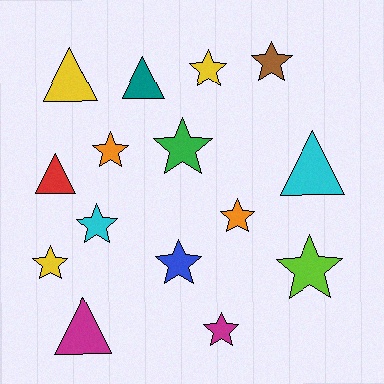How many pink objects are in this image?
There are no pink objects.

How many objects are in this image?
There are 15 objects.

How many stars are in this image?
There are 10 stars.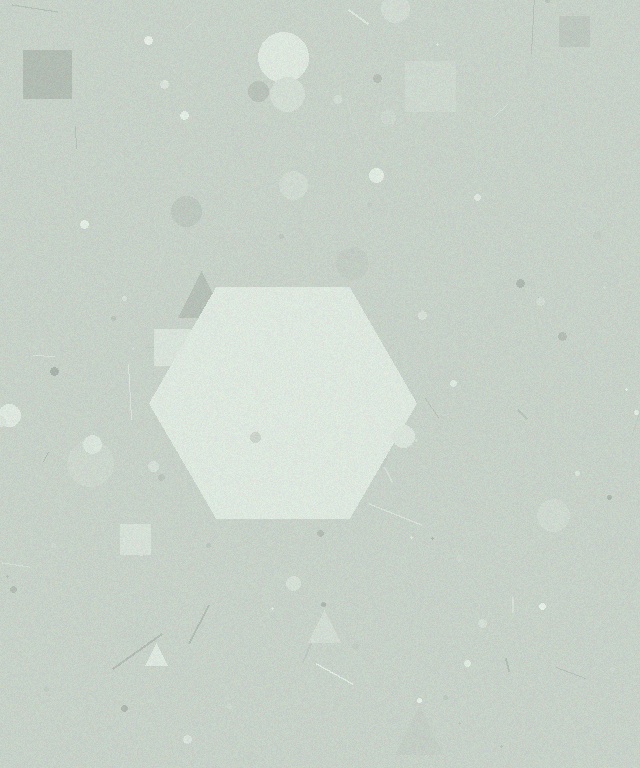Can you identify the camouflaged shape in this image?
The camouflaged shape is a hexagon.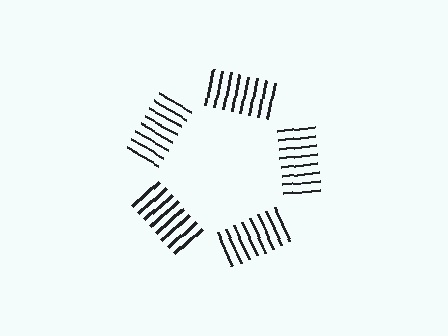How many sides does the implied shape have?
5 sides — the line-ends trace a pentagon.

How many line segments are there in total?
40 — 8 along each of the 5 edges.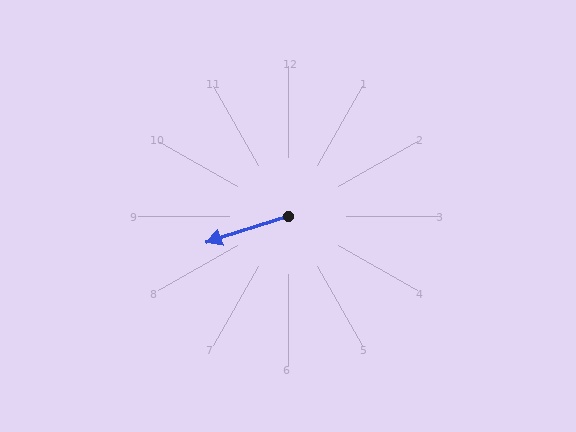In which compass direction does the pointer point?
West.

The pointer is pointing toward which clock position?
Roughly 8 o'clock.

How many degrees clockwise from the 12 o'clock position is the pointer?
Approximately 252 degrees.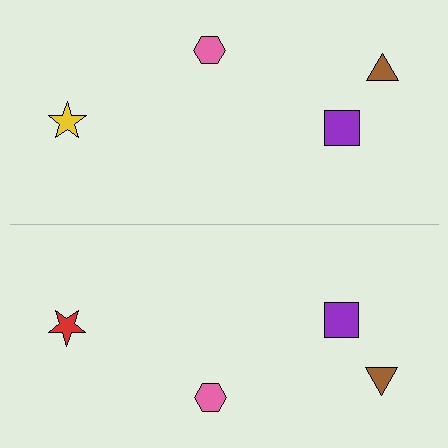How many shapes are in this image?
There are 8 shapes in this image.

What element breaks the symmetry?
The red star on the bottom side breaks the symmetry — its mirror counterpart is yellow.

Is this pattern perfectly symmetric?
No, the pattern is not perfectly symmetric. The red star on the bottom side breaks the symmetry — its mirror counterpart is yellow.